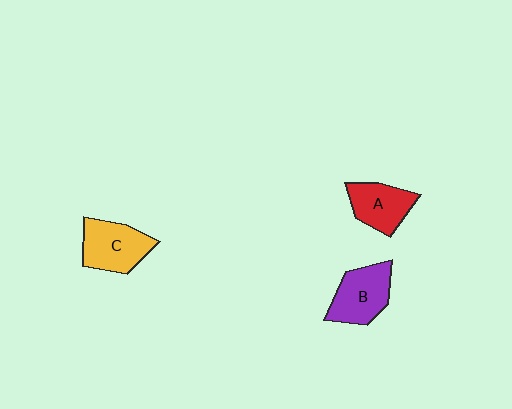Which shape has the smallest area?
Shape A (red).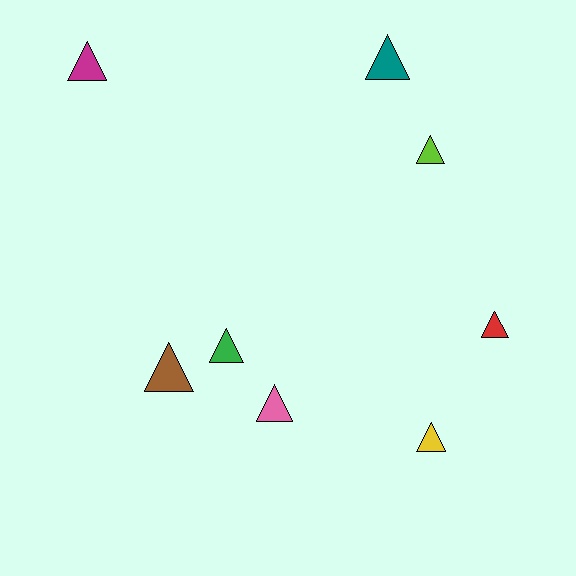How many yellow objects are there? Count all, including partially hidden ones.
There is 1 yellow object.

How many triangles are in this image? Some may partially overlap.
There are 8 triangles.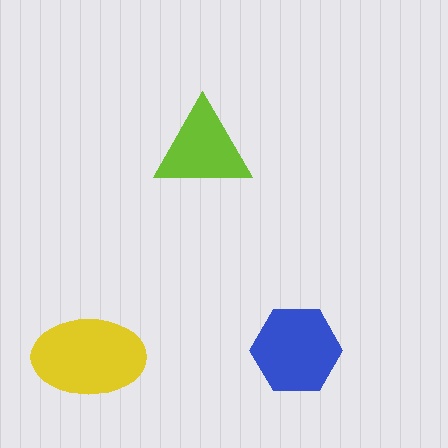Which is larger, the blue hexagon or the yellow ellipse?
The yellow ellipse.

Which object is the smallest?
The lime triangle.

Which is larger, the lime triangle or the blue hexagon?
The blue hexagon.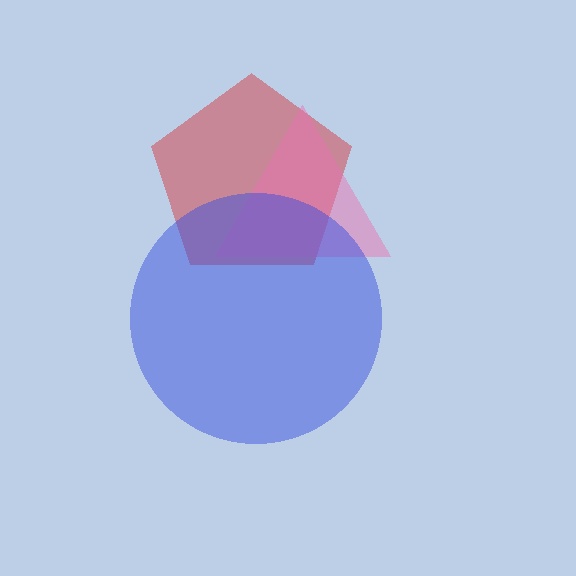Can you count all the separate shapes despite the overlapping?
Yes, there are 3 separate shapes.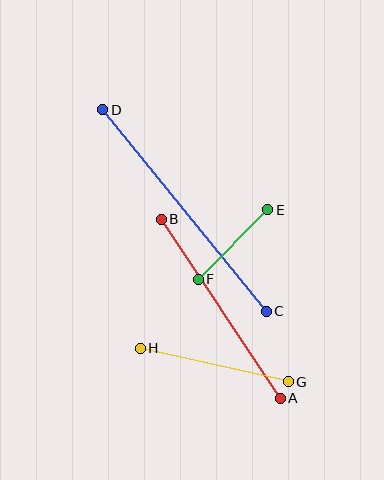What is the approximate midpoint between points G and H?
The midpoint is at approximately (214, 365) pixels.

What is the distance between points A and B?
The distance is approximately 215 pixels.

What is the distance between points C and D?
The distance is approximately 260 pixels.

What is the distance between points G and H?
The distance is approximately 152 pixels.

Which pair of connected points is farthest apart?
Points C and D are farthest apart.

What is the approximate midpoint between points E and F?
The midpoint is at approximately (233, 245) pixels.